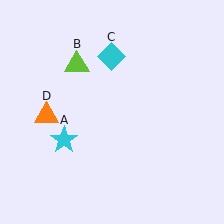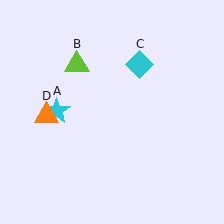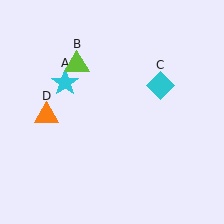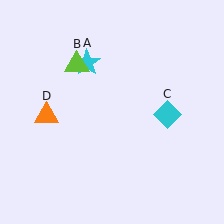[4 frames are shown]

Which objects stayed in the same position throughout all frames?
Lime triangle (object B) and orange triangle (object D) remained stationary.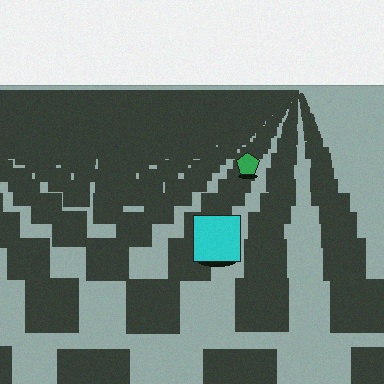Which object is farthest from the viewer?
The green pentagon is farthest from the viewer. It appears smaller and the ground texture around it is denser.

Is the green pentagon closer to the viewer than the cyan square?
No. The cyan square is closer — you can tell from the texture gradient: the ground texture is coarser near it.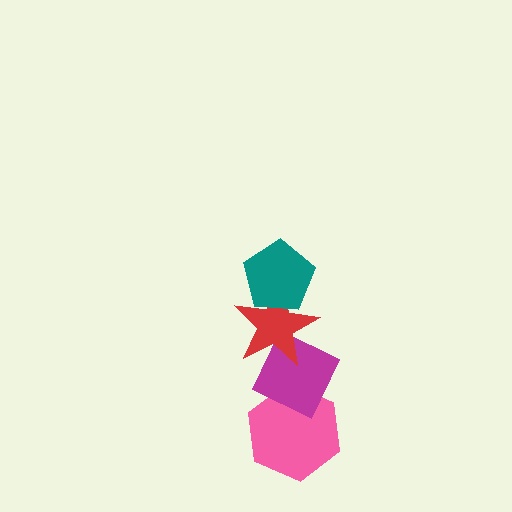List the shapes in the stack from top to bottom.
From top to bottom: the teal pentagon, the red star, the magenta diamond, the pink hexagon.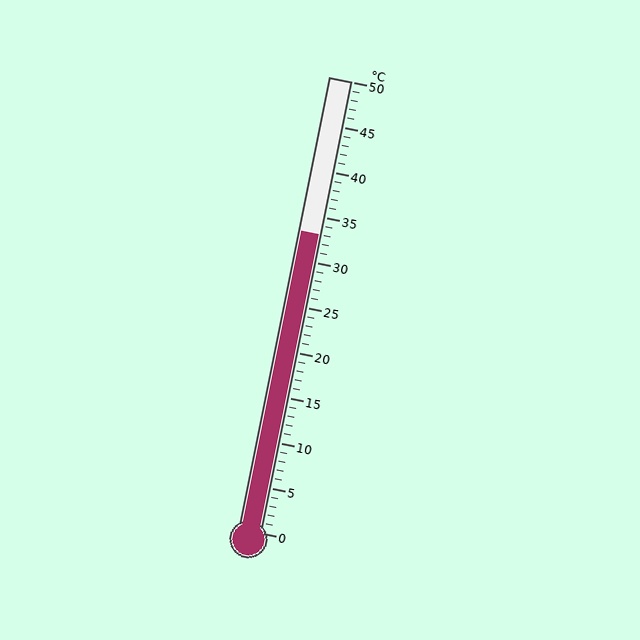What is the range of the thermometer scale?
The thermometer scale ranges from 0°C to 50°C.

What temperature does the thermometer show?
The thermometer shows approximately 33°C.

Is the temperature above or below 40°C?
The temperature is below 40°C.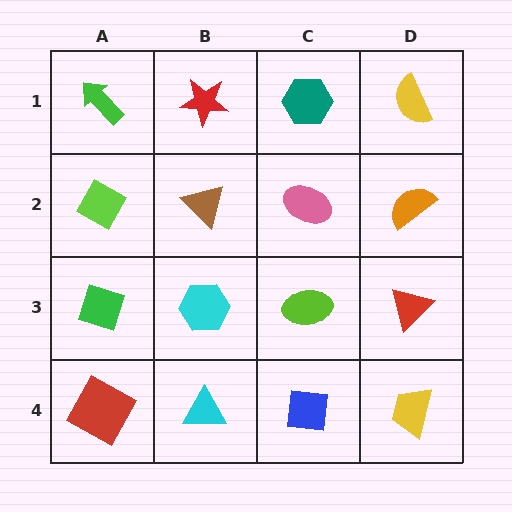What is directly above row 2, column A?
A green arrow.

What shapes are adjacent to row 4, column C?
A lime ellipse (row 3, column C), a cyan triangle (row 4, column B), a yellow trapezoid (row 4, column D).